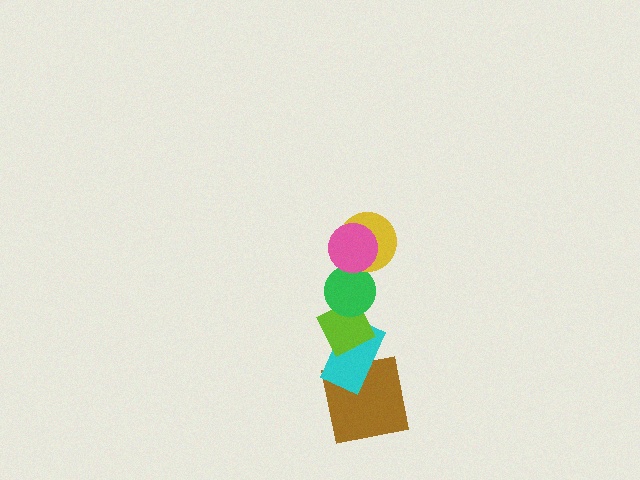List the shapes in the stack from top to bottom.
From top to bottom: the pink circle, the yellow circle, the green circle, the lime diamond, the cyan rectangle, the brown square.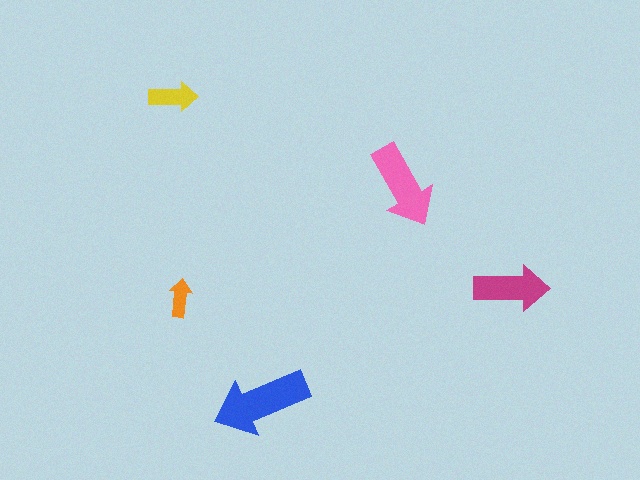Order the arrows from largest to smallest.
the blue one, the pink one, the magenta one, the yellow one, the orange one.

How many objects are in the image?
There are 5 objects in the image.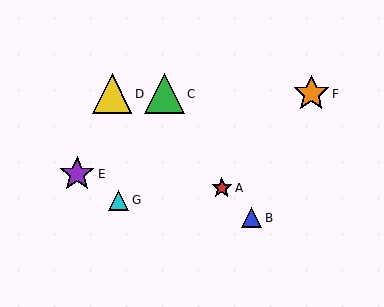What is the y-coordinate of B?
Object B is at y≈218.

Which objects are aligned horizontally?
Objects C, D, F are aligned horizontally.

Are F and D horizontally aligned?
Yes, both are at y≈94.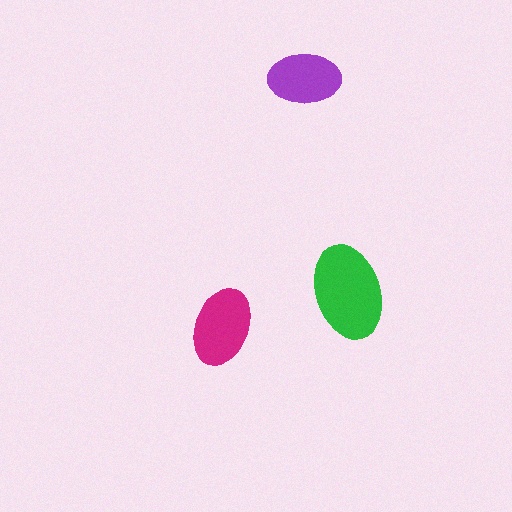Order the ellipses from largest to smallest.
the green one, the magenta one, the purple one.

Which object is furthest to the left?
The magenta ellipse is leftmost.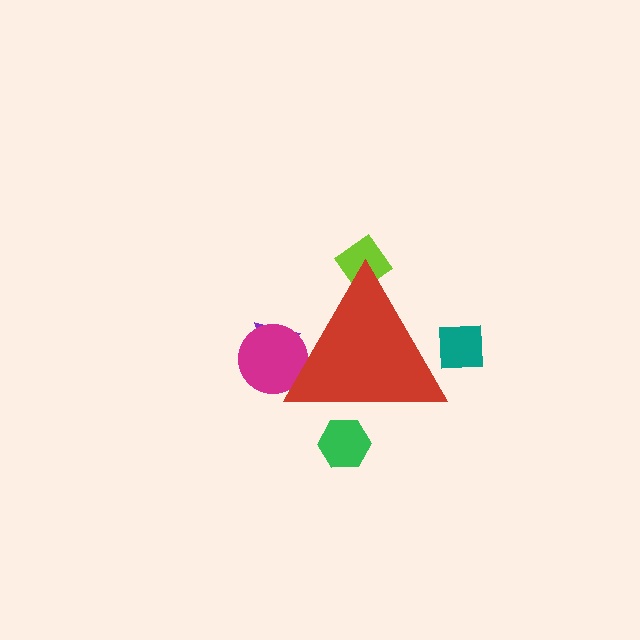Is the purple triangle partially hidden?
Yes, the purple triangle is partially hidden behind the red triangle.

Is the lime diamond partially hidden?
Yes, the lime diamond is partially hidden behind the red triangle.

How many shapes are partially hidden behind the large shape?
5 shapes are partially hidden.